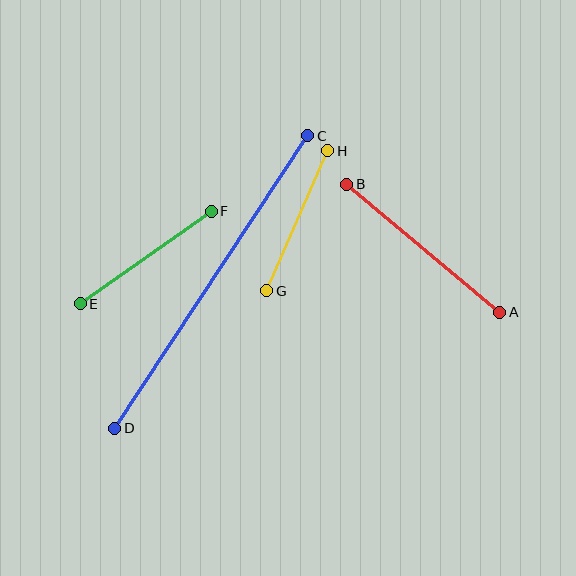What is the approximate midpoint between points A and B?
The midpoint is at approximately (423, 248) pixels.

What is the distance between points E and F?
The distance is approximately 160 pixels.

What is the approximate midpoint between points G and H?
The midpoint is at approximately (297, 221) pixels.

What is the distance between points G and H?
The distance is approximately 152 pixels.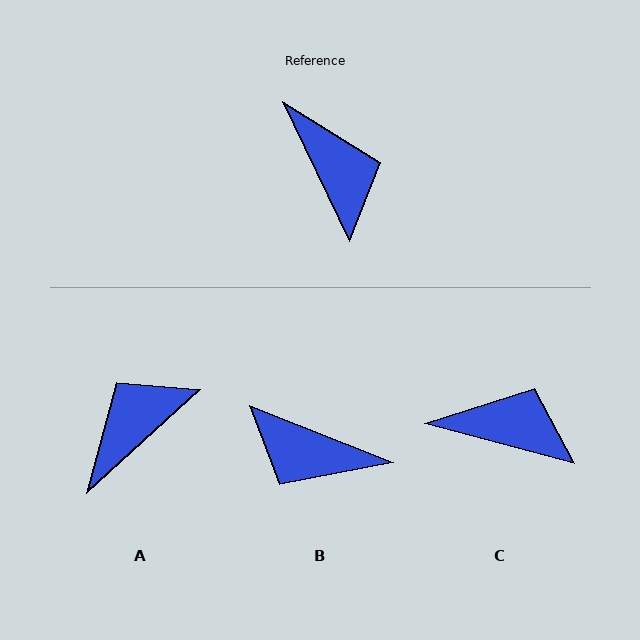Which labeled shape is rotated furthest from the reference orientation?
B, about 137 degrees away.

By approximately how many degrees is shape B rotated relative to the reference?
Approximately 137 degrees clockwise.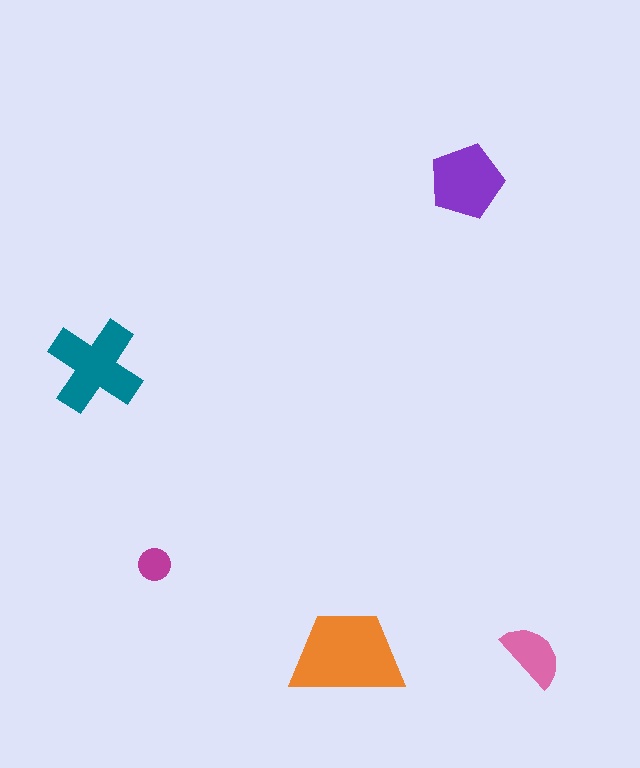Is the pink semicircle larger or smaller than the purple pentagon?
Smaller.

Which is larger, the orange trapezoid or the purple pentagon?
The orange trapezoid.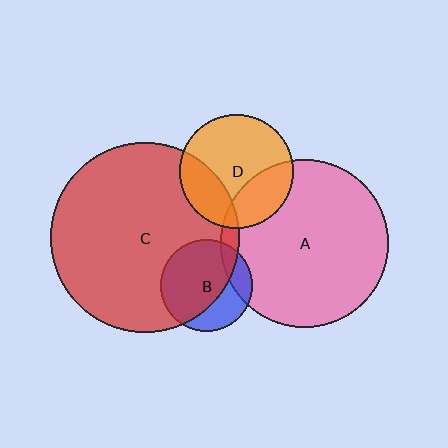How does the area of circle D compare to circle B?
Approximately 1.5 times.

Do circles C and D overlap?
Yes.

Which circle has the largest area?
Circle C (red).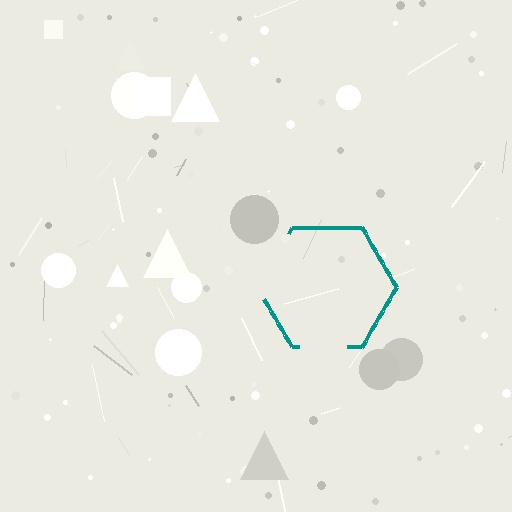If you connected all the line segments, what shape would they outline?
They would outline a hexagon.